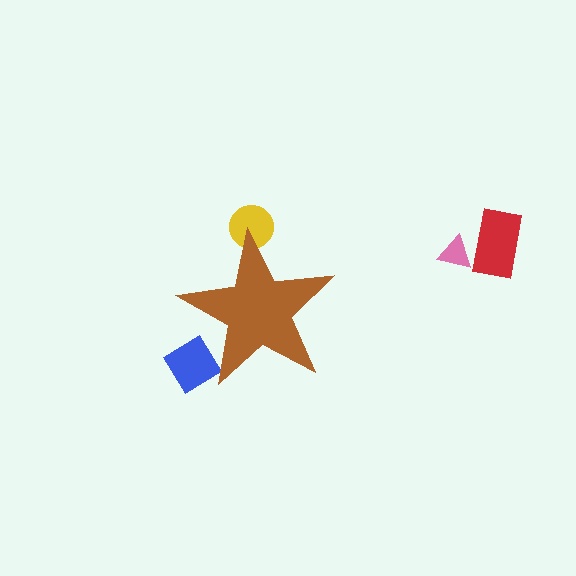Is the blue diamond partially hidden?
Yes, the blue diamond is partially hidden behind the brown star.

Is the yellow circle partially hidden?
Yes, the yellow circle is partially hidden behind the brown star.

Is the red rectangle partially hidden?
No, the red rectangle is fully visible.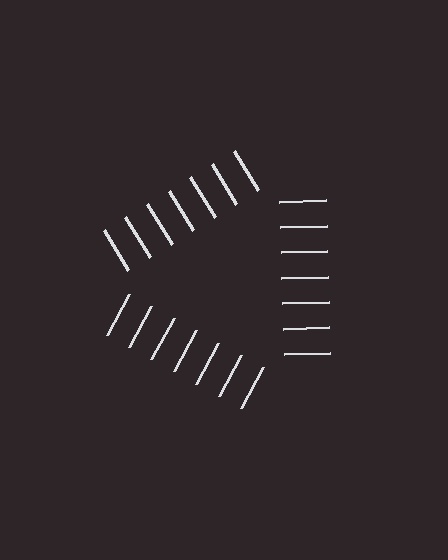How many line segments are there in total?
21 — 7 along each of the 3 edges.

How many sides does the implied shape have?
3 sides — the line-ends trace a triangle.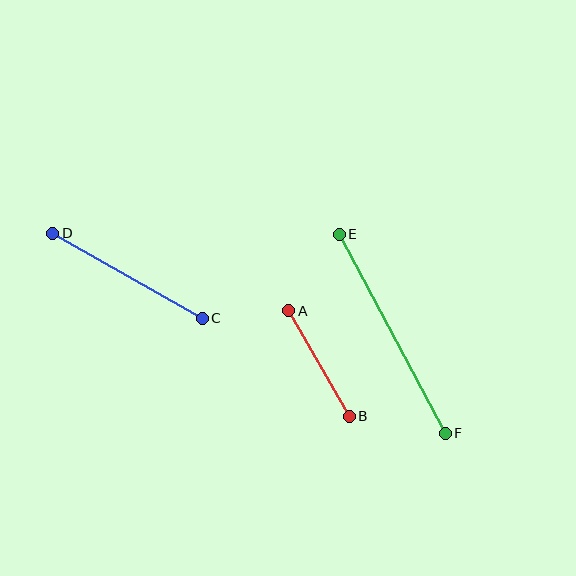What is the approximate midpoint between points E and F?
The midpoint is at approximately (392, 334) pixels.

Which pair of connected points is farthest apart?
Points E and F are farthest apart.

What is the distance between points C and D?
The distance is approximately 172 pixels.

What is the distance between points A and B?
The distance is approximately 122 pixels.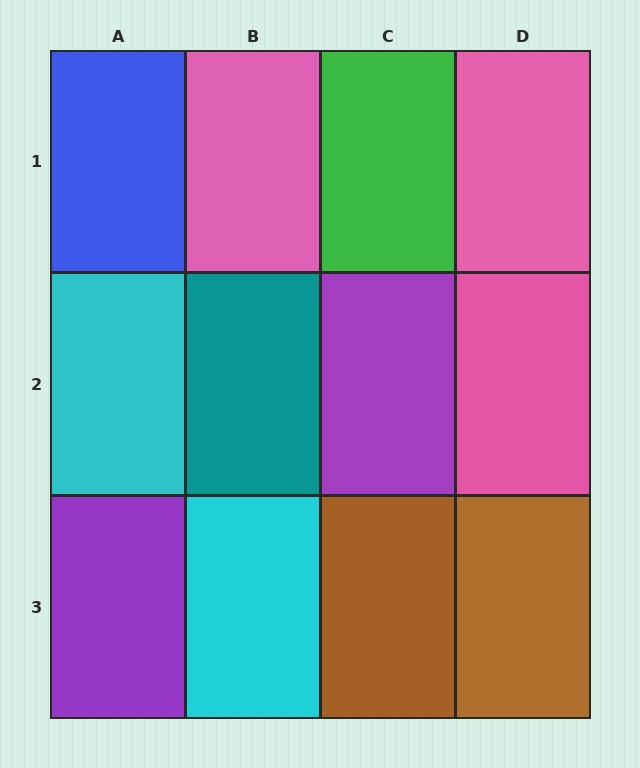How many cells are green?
1 cell is green.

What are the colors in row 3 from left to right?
Purple, cyan, brown, brown.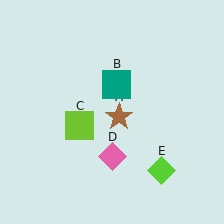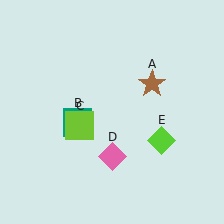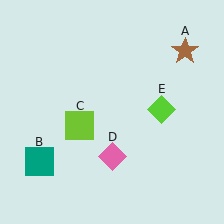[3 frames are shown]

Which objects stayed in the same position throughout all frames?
Lime square (object C) and pink diamond (object D) remained stationary.